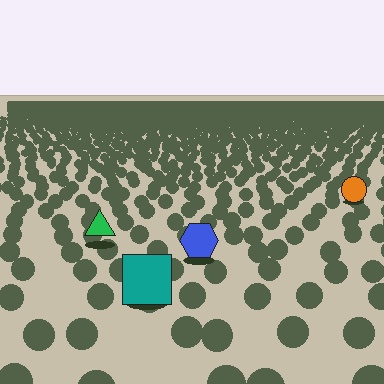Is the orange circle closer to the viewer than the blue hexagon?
No. The blue hexagon is closer — you can tell from the texture gradient: the ground texture is coarser near it.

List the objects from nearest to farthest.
From nearest to farthest: the teal square, the blue hexagon, the green triangle, the orange circle.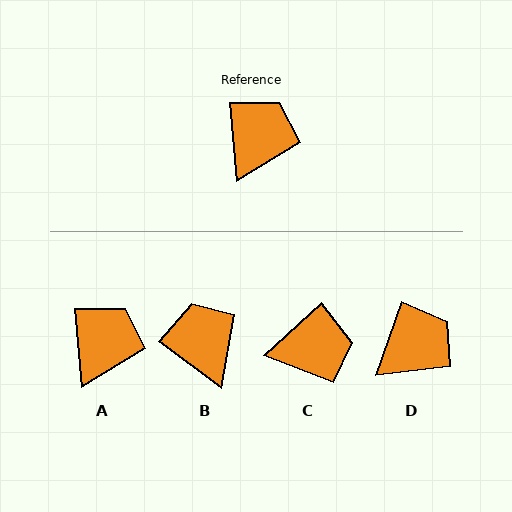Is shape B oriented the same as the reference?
No, it is off by about 48 degrees.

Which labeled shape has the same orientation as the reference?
A.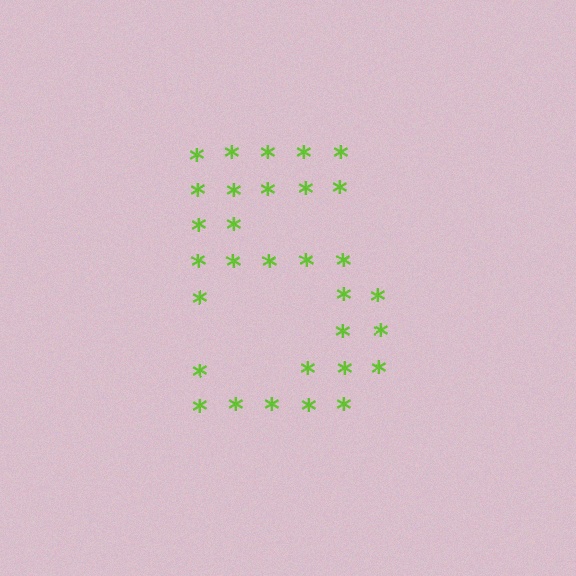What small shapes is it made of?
It is made of small asterisks.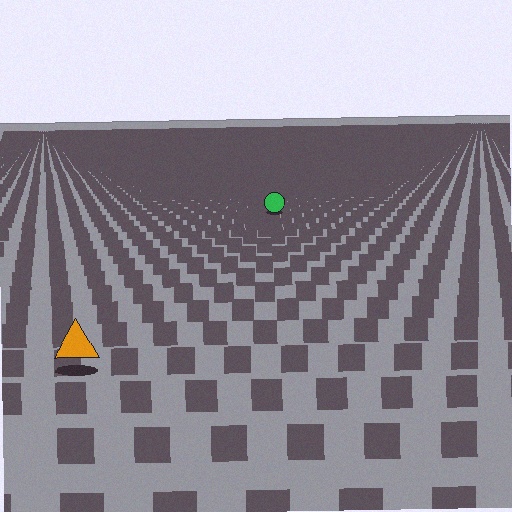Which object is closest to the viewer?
The orange triangle is closest. The texture marks near it are larger and more spread out.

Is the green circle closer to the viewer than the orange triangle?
No. The orange triangle is closer — you can tell from the texture gradient: the ground texture is coarser near it.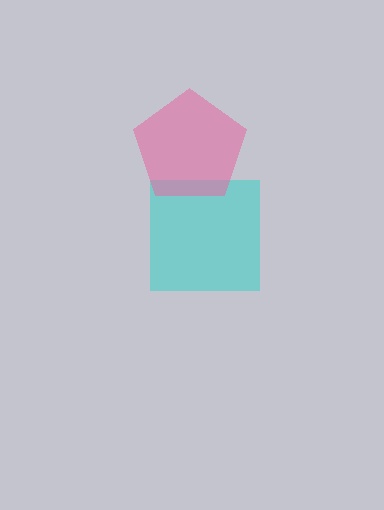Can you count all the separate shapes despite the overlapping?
Yes, there are 2 separate shapes.